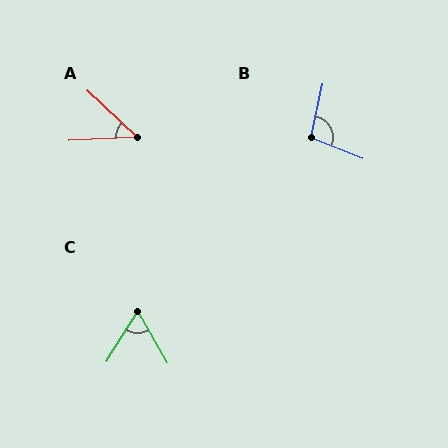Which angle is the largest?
B, at approximately 100 degrees.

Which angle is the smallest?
A, at approximately 46 degrees.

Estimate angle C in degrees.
Approximately 61 degrees.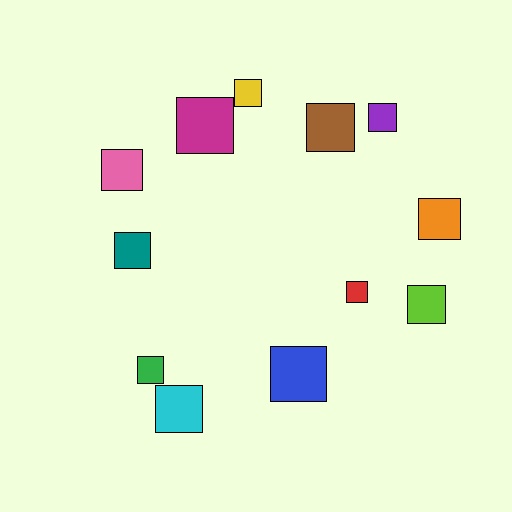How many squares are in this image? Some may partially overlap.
There are 12 squares.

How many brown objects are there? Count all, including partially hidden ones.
There is 1 brown object.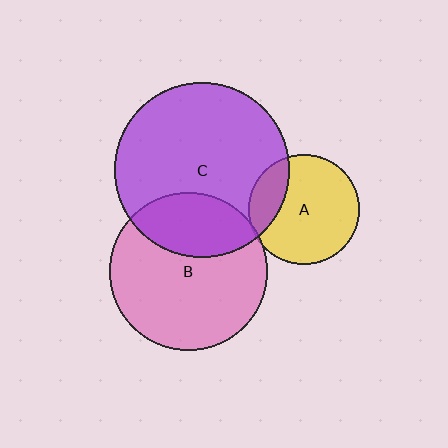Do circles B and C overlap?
Yes.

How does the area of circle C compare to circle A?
Approximately 2.5 times.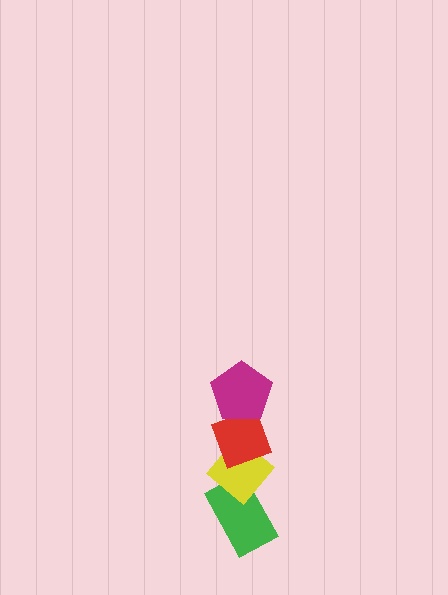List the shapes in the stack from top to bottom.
From top to bottom: the magenta pentagon, the red diamond, the yellow diamond, the green rectangle.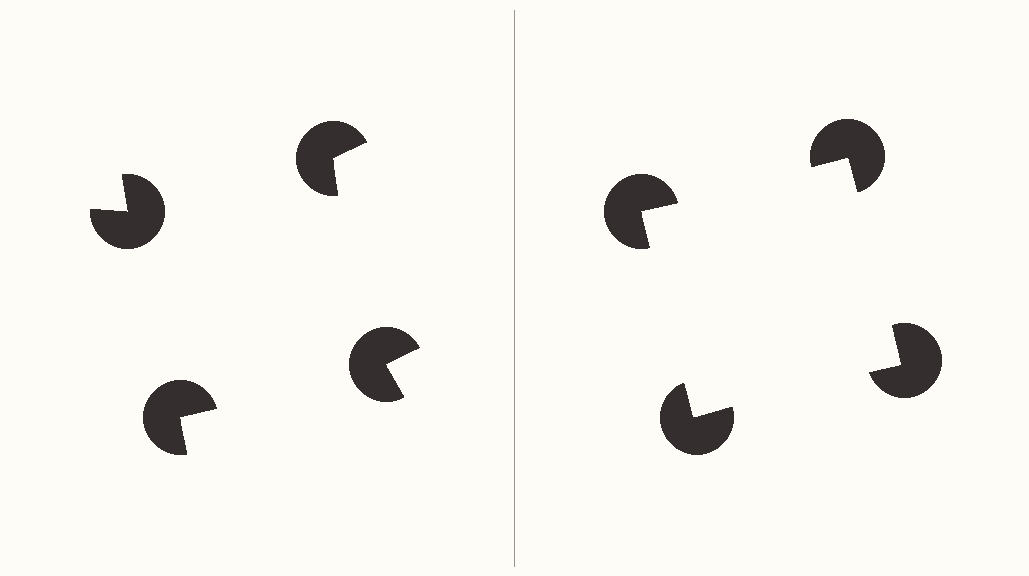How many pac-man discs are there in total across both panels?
8 — 4 on each side.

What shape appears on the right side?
An illusory square.